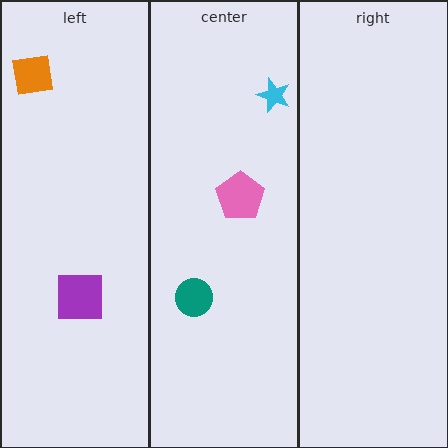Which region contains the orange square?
The left region.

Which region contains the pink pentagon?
The center region.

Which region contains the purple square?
The left region.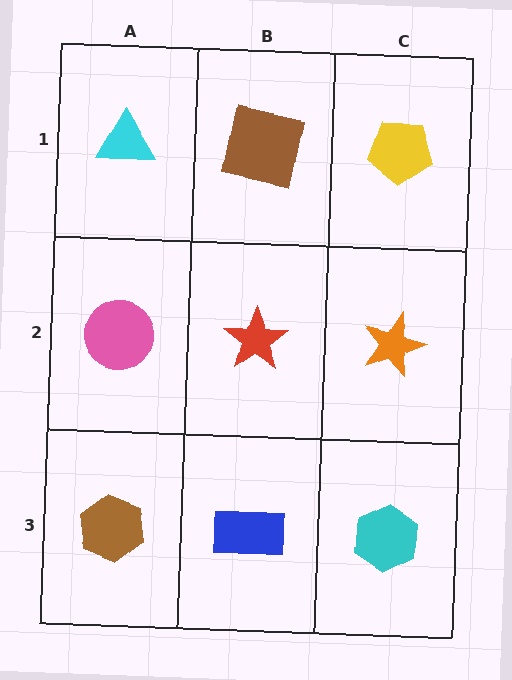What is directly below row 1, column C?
An orange star.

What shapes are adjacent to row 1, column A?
A pink circle (row 2, column A), a brown square (row 1, column B).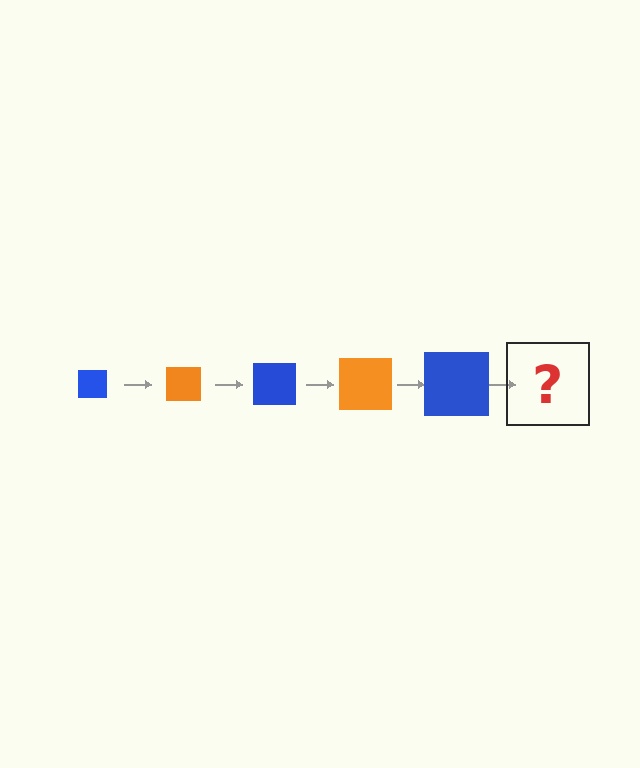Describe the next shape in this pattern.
It should be an orange square, larger than the previous one.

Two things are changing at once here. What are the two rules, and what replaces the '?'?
The two rules are that the square grows larger each step and the color cycles through blue and orange. The '?' should be an orange square, larger than the previous one.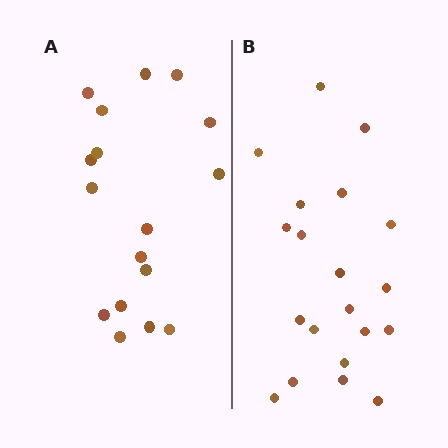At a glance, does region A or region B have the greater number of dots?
Region B (the right region) has more dots.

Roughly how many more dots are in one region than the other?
Region B has just a few more — roughly 2 or 3 more dots than region A.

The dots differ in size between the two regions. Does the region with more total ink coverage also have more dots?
No. Region A has more total ink coverage because its dots are larger, but region B actually contains more individual dots. Total area can be misleading — the number of items is what matters here.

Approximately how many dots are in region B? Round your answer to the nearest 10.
About 20 dots.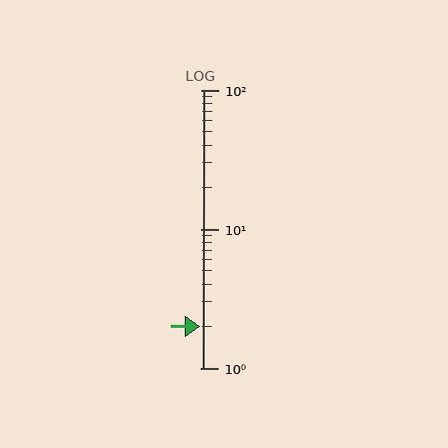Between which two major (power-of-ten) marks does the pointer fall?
The pointer is between 1 and 10.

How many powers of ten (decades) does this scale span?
The scale spans 2 decades, from 1 to 100.